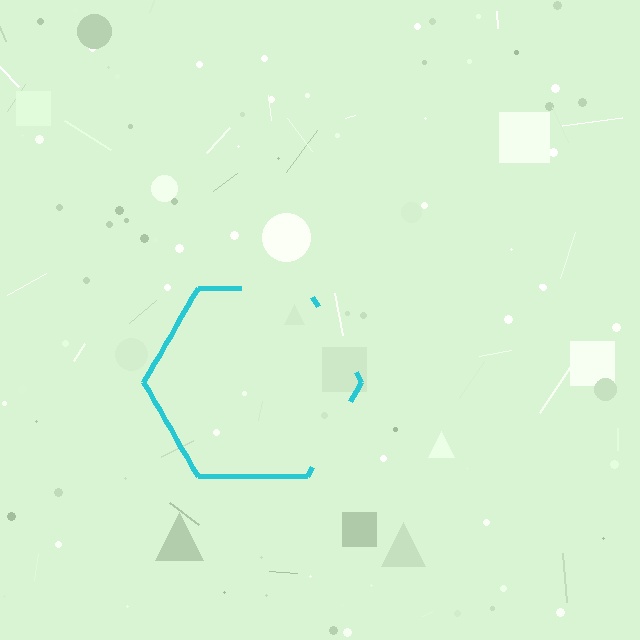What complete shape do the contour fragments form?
The contour fragments form a hexagon.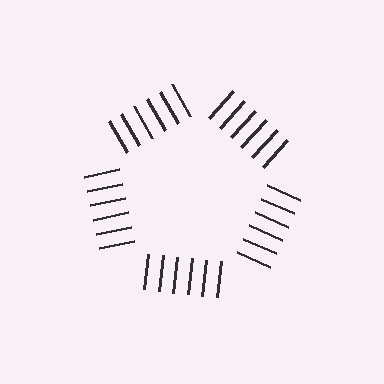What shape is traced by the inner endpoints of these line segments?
An illusory pentagon — the line segments terminate on its edges but no continuous stroke is drawn.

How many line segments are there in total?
30 — 6 along each of the 5 edges.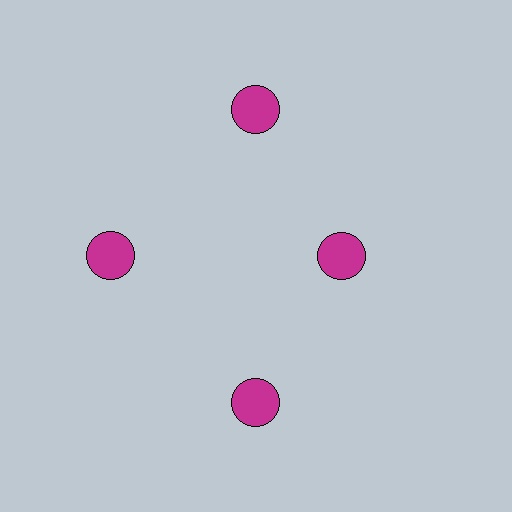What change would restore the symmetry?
The symmetry would be restored by moving it outward, back onto the ring so that all 4 circles sit at equal angles and equal distance from the center.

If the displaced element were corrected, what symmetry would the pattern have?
It would have 4-fold rotational symmetry — the pattern would map onto itself every 90 degrees.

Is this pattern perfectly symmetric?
No. The 4 magenta circles are arranged in a ring, but one element near the 3 o'clock position is pulled inward toward the center, breaking the 4-fold rotational symmetry.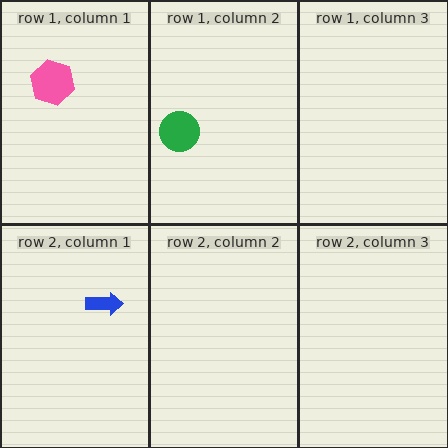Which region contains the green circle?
The row 1, column 2 region.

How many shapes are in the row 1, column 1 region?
1.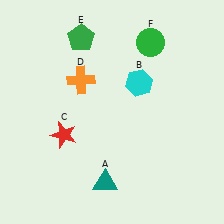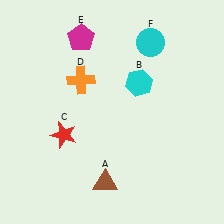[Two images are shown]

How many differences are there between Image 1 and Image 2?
There are 3 differences between the two images.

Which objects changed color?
A changed from teal to brown. E changed from green to magenta. F changed from green to cyan.